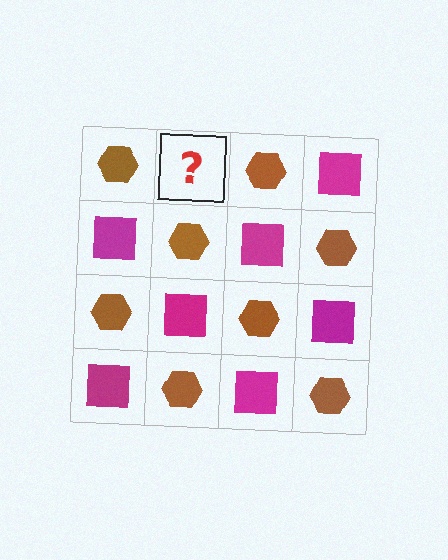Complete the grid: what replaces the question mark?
The question mark should be replaced with a magenta square.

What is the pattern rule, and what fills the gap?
The rule is that it alternates brown hexagon and magenta square in a checkerboard pattern. The gap should be filled with a magenta square.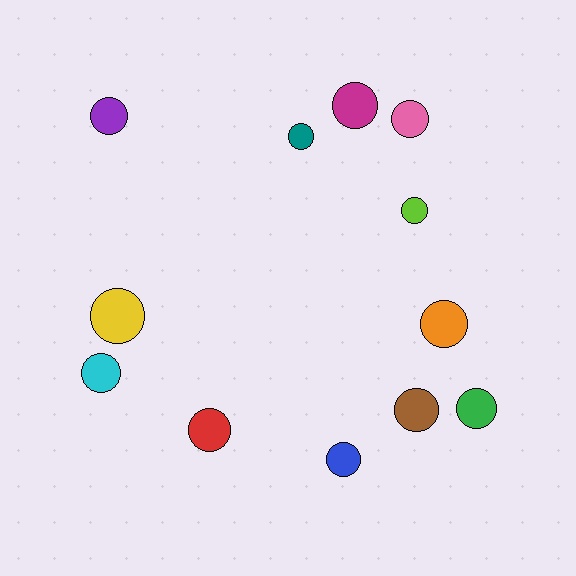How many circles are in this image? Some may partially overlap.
There are 12 circles.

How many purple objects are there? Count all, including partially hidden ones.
There is 1 purple object.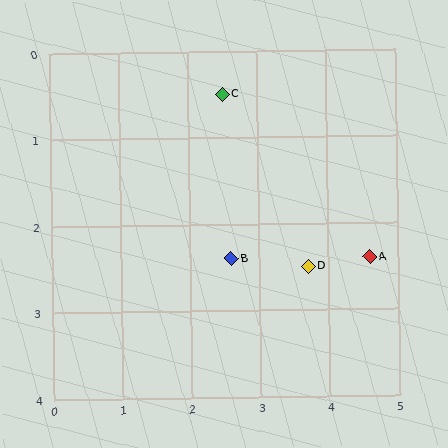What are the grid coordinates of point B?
Point B is at approximately (2.6, 2.4).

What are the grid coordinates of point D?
Point D is at approximately (3.7, 2.5).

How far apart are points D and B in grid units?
Points D and B are about 1.1 grid units apart.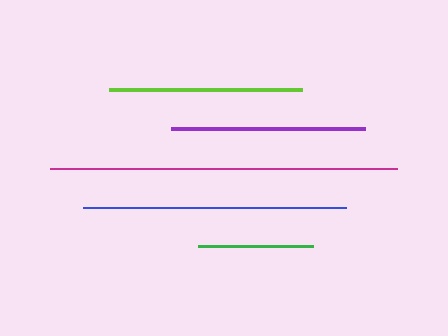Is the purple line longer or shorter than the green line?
The purple line is longer than the green line.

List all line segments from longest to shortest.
From longest to shortest: magenta, blue, purple, lime, green.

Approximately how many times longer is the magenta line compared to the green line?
The magenta line is approximately 3.0 times the length of the green line.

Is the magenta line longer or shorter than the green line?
The magenta line is longer than the green line.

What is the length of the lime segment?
The lime segment is approximately 193 pixels long.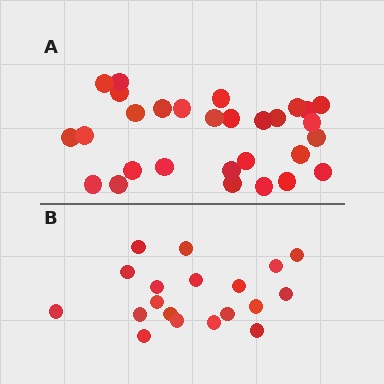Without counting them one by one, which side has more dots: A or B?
Region A (the top region) has more dots.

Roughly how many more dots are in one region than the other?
Region A has roughly 10 or so more dots than region B.